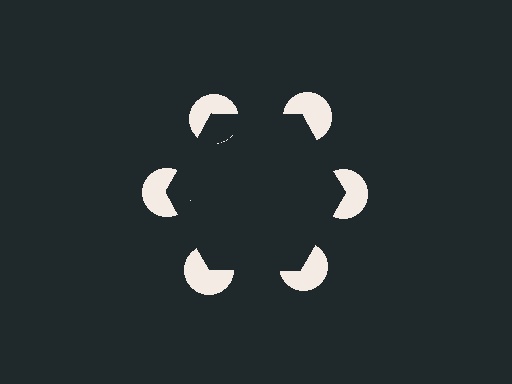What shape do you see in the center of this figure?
An illusory hexagon — its edges are inferred from the aligned wedge cuts in the pac-man discs, not physically drawn.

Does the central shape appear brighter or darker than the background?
It typically appears slightly darker than the background, even though no actual brightness change is drawn.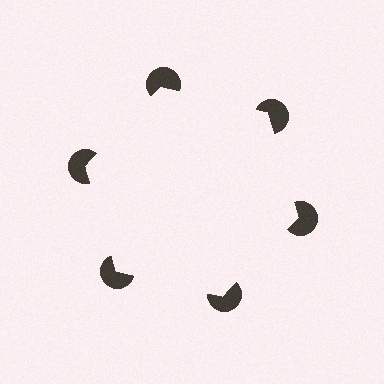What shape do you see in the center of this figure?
An illusory hexagon — its edges are inferred from the aligned wedge cuts in the pac-man discs, not physically drawn.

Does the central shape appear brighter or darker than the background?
It typically appears slightly brighter than the background, even though no actual brightness change is drawn.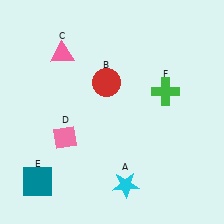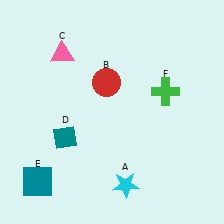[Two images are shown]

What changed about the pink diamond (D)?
In Image 1, D is pink. In Image 2, it changed to teal.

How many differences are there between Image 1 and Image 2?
There is 1 difference between the two images.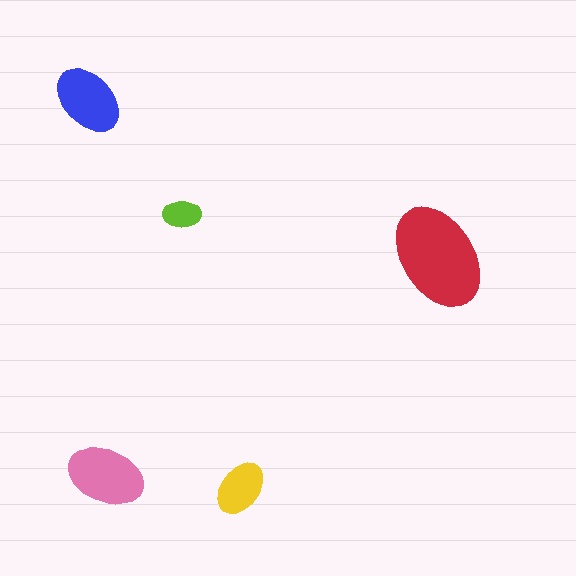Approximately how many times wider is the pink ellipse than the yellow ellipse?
About 1.5 times wider.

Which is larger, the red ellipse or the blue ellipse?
The red one.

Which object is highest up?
The blue ellipse is topmost.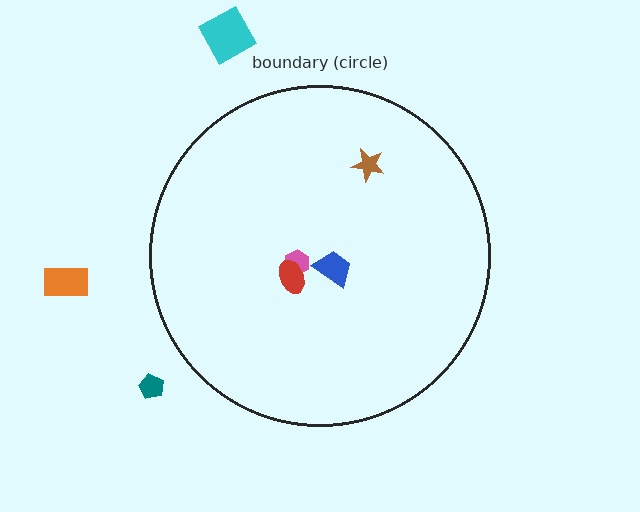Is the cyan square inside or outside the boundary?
Outside.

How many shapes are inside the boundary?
4 inside, 3 outside.